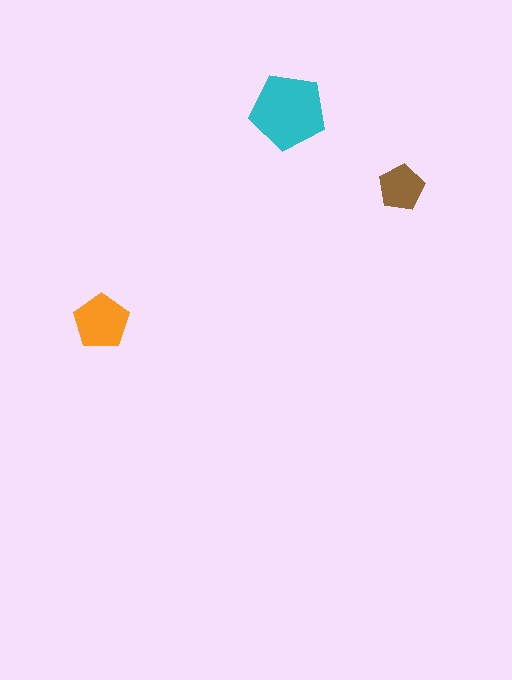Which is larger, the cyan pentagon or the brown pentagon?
The cyan one.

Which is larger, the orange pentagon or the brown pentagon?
The orange one.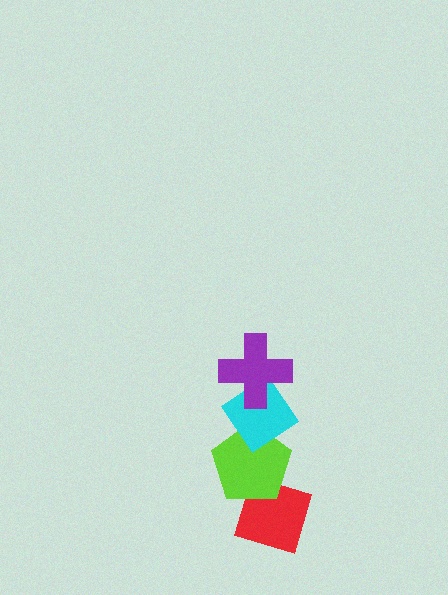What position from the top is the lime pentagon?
The lime pentagon is 3rd from the top.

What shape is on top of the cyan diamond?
The purple cross is on top of the cyan diamond.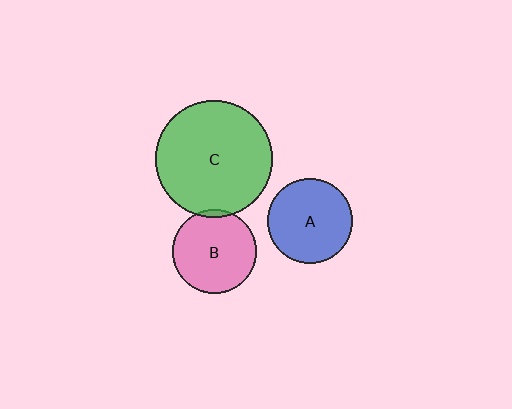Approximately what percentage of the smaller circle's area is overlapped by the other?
Approximately 5%.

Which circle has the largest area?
Circle C (green).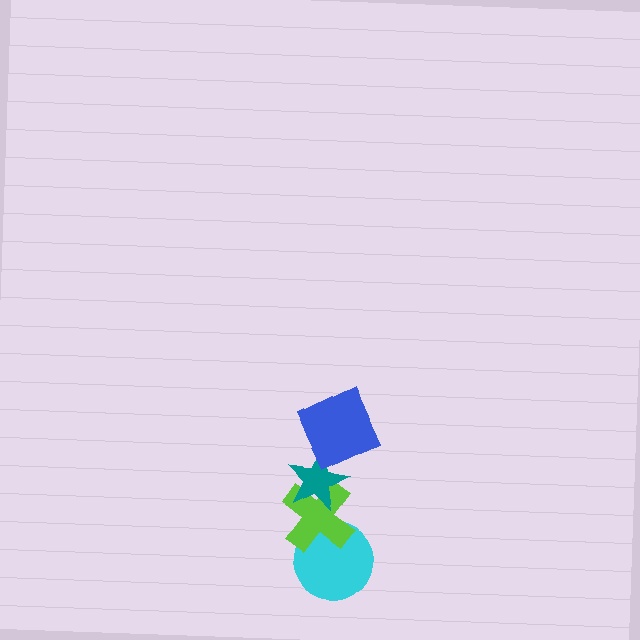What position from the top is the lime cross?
The lime cross is 3rd from the top.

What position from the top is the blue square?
The blue square is 1st from the top.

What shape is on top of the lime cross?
The teal star is on top of the lime cross.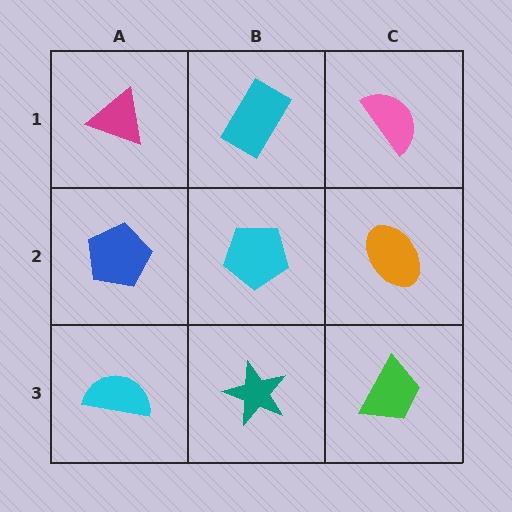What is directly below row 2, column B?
A teal star.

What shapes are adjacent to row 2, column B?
A cyan rectangle (row 1, column B), a teal star (row 3, column B), a blue pentagon (row 2, column A), an orange ellipse (row 2, column C).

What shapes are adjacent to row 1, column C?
An orange ellipse (row 2, column C), a cyan rectangle (row 1, column B).